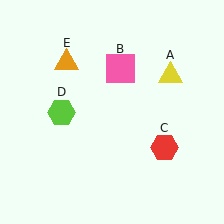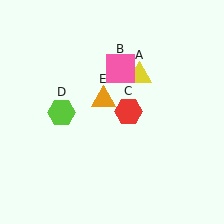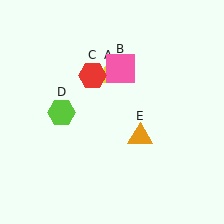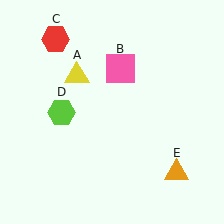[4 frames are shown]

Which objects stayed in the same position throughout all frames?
Pink square (object B) and lime hexagon (object D) remained stationary.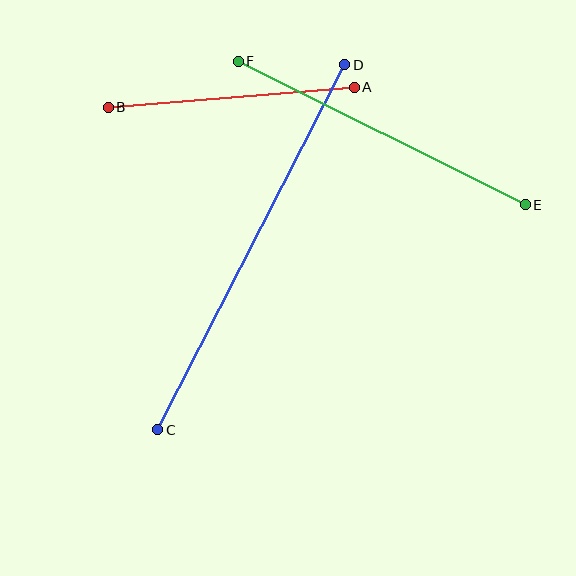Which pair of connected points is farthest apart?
Points C and D are farthest apart.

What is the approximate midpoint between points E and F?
The midpoint is at approximately (382, 133) pixels.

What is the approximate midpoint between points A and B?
The midpoint is at approximately (231, 97) pixels.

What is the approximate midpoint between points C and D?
The midpoint is at approximately (251, 247) pixels.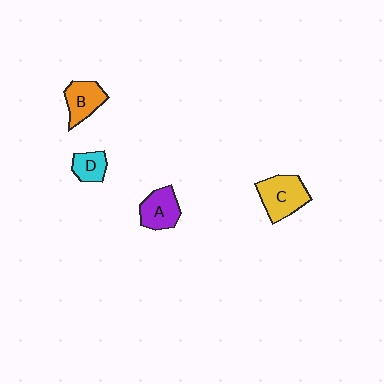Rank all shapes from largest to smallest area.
From largest to smallest: C (yellow), A (purple), B (orange), D (cyan).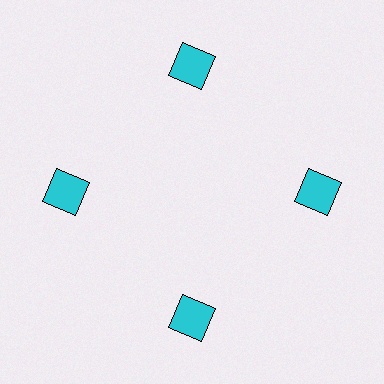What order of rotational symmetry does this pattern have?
This pattern has 4-fold rotational symmetry.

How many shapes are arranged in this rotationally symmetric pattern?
There are 4 shapes, arranged in 4 groups of 1.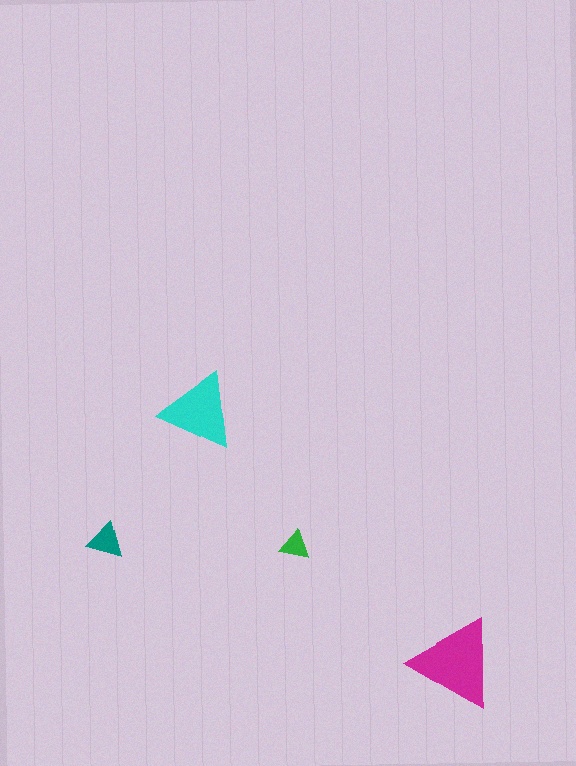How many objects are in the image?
There are 4 objects in the image.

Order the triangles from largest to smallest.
the magenta one, the cyan one, the teal one, the green one.